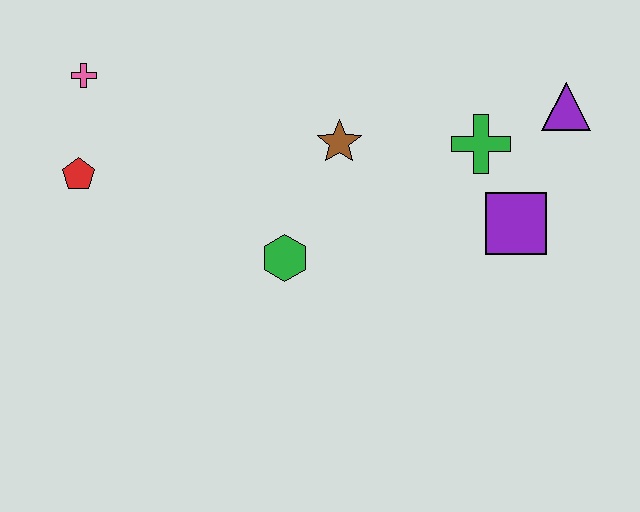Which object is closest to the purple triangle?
The green cross is closest to the purple triangle.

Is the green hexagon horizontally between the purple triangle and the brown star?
No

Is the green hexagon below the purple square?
Yes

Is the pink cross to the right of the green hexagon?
No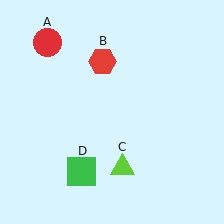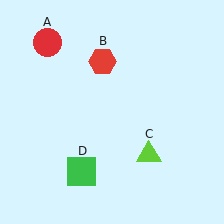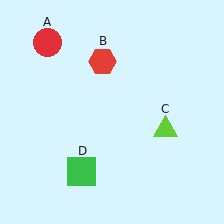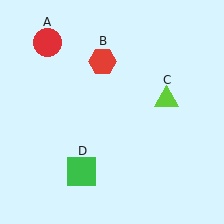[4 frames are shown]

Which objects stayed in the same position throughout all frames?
Red circle (object A) and red hexagon (object B) and green square (object D) remained stationary.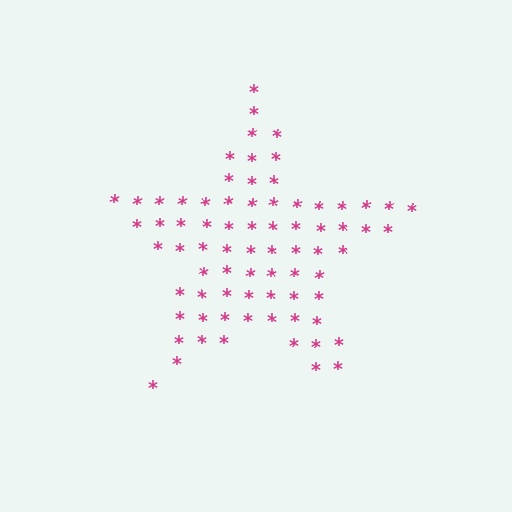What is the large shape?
The large shape is a star.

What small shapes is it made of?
It is made of small asterisks.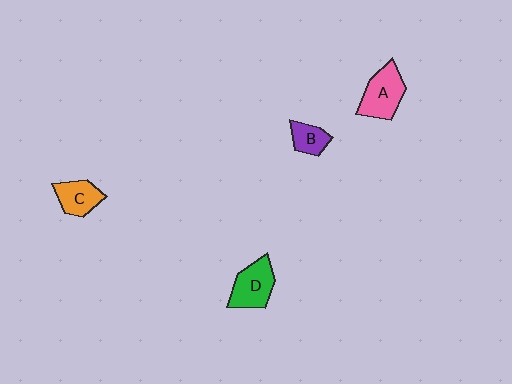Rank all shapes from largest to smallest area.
From largest to smallest: A (pink), D (green), C (orange), B (purple).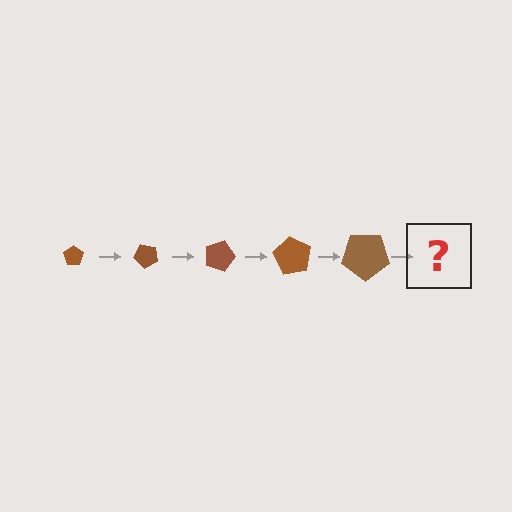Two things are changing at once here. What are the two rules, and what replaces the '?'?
The two rules are that the pentagon grows larger each step and it rotates 45 degrees each step. The '?' should be a pentagon, larger than the previous one and rotated 225 degrees from the start.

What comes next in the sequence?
The next element should be a pentagon, larger than the previous one and rotated 225 degrees from the start.